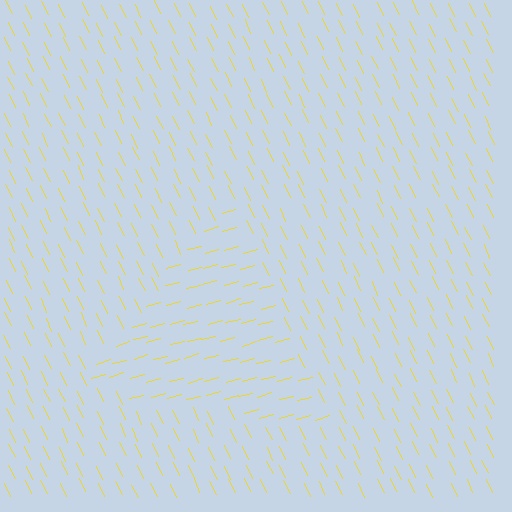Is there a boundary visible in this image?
Yes, there is a texture boundary formed by a change in line orientation.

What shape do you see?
I see a triangle.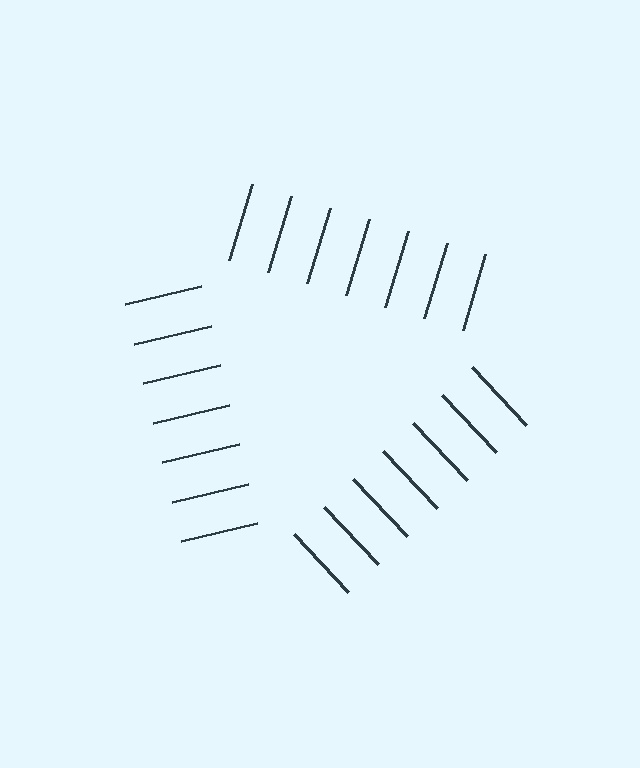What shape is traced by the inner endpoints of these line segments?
An illusory triangle — the line segments terminate on its edges but no continuous stroke is drawn.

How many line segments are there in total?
21 — 7 along each of the 3 edges.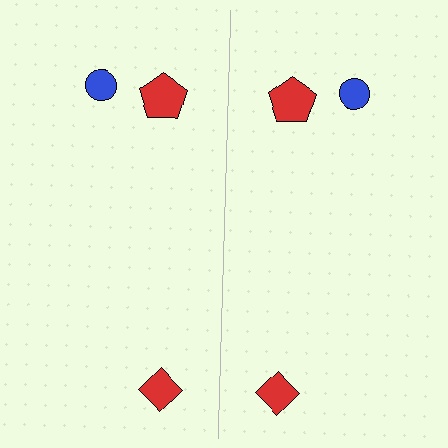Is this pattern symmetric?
Yes, this pattern has bilateral (reflection) symmetry.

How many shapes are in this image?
There are 6 shapes in this image.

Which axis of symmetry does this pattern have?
The pattern has a vertical axis of symmetry running through the center of the image.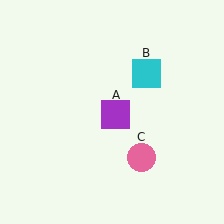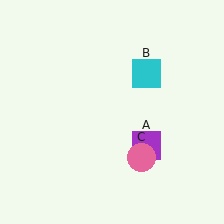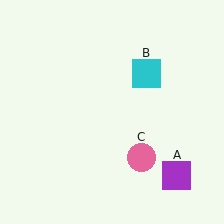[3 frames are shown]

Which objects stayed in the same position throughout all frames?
Cyan square (object B) and pink circle (object C) remained stationary.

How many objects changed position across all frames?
1 object changed position: purple square (object A).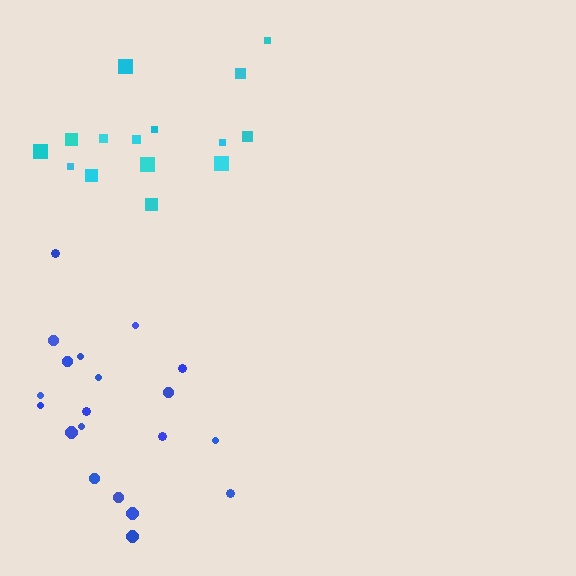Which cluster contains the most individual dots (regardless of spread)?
Blue (20).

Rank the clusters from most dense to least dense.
cyan, blue.